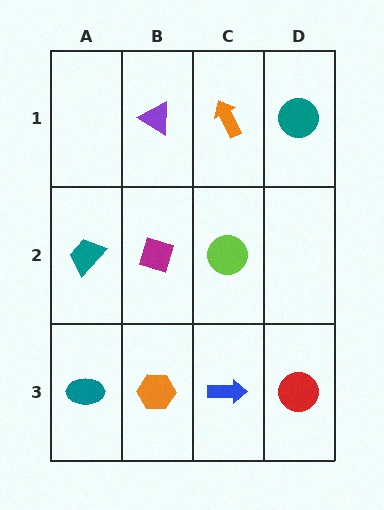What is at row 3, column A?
A teal ellipse.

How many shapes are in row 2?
3 shapes.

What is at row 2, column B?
A magenta diamond.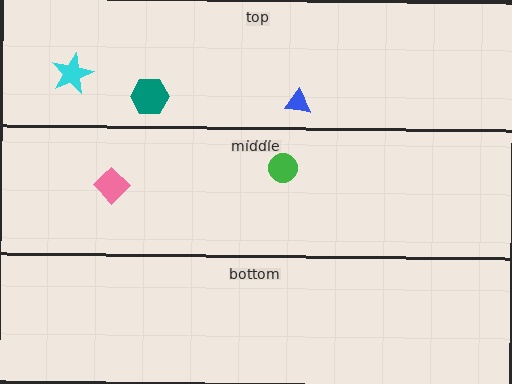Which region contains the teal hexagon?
The top region.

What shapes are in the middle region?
The pink diamond, the green circle.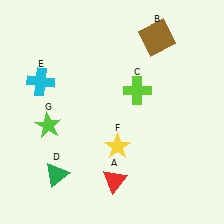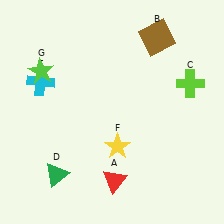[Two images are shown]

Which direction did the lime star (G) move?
The lime star (G) moved up.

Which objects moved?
The objects that moved are: the lime cross (C), the lime star (G).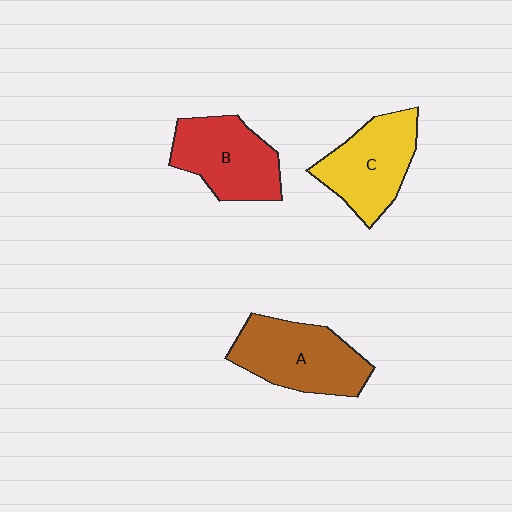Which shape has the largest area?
Shape A (brown).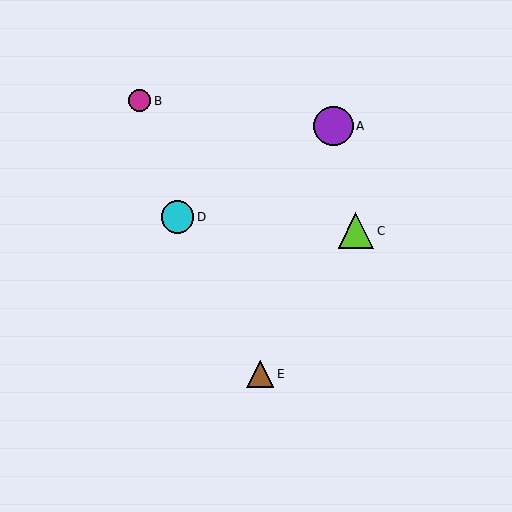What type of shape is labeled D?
Shape D is a cyan circle.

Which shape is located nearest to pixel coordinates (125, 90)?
The magenta circle (labeled B) at (140, 101) is nearest to that location.